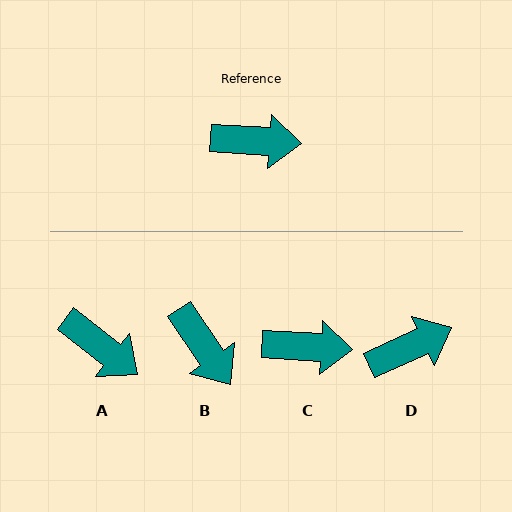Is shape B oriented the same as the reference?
No, it is off by about 52 degrees.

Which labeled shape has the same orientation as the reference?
C.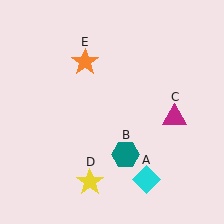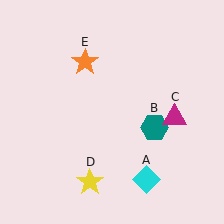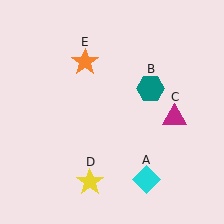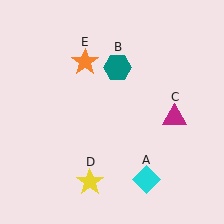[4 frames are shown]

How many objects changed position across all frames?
1 object changed position: teal hexagon (object B).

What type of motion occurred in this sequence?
The teal hexagon (object B) rotated counterclockwise around the center of the scene.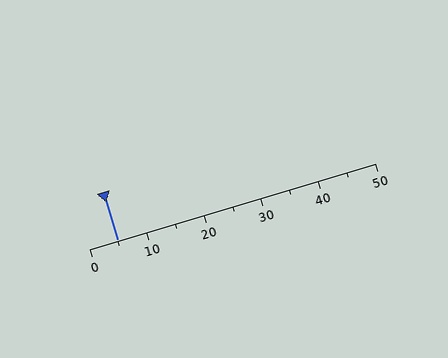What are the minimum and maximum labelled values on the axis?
The axis runs from 0 to 50.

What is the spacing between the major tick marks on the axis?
The major ticks are spaced 10 apart.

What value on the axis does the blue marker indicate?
The marker indicates approximately 5.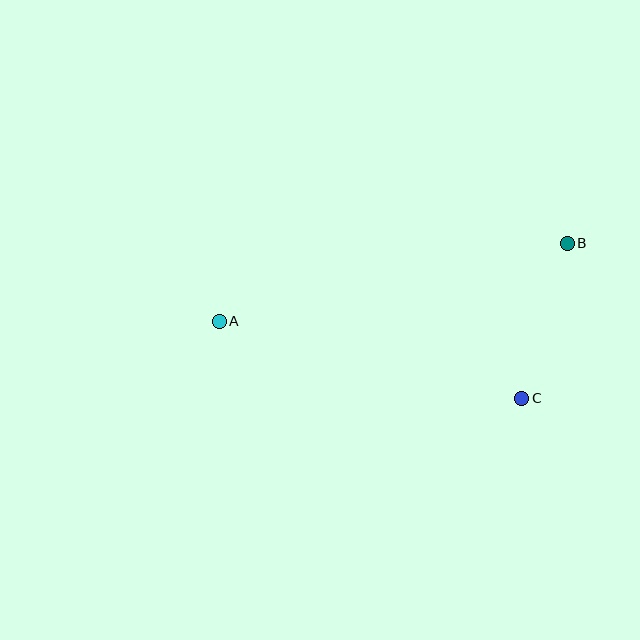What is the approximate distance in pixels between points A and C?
The distance between A and C is approximately 312 pixels.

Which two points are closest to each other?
Points B and C are closest to each other.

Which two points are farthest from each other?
Points A and B are farthest from each other.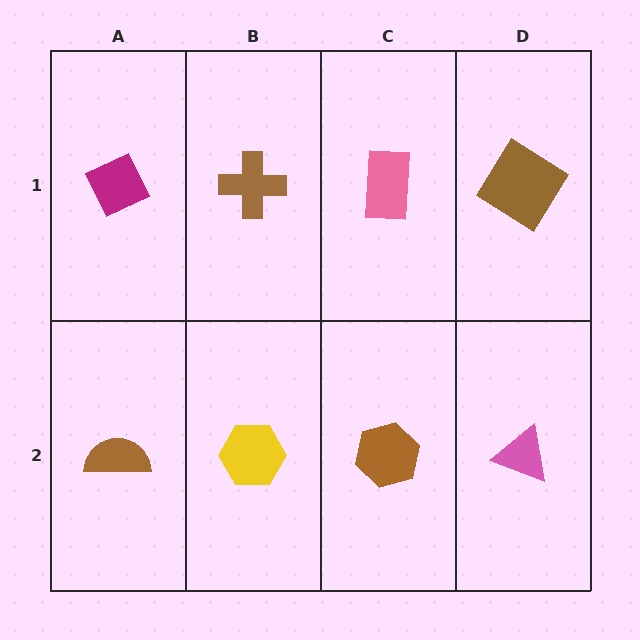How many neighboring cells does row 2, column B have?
3.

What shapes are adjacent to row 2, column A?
A magenta diamond (row 1, column A), a yellow hexagon (row 2, column B).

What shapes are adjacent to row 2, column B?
A brown cross (row 1, column B), a brown semicircle (row 2, column A), a brown hexagon (row 2, column C).